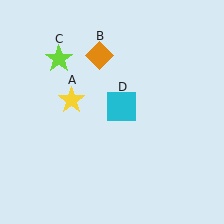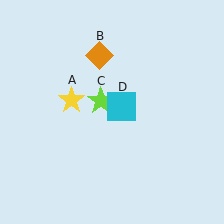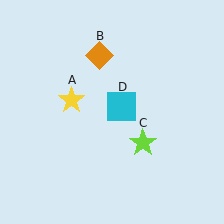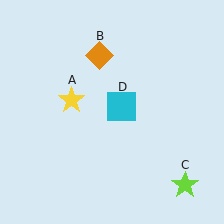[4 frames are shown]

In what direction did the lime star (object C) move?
The lime star (object C) moved down and to the right.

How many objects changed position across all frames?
1 object changed position: lime star (object C).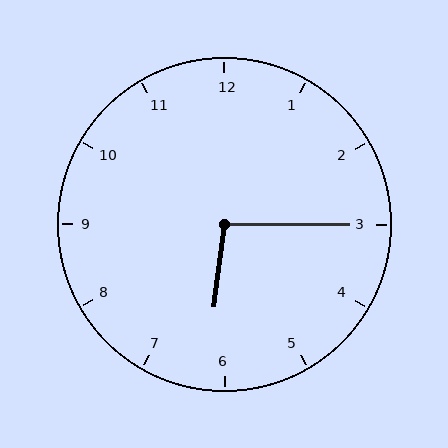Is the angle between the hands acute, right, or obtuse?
It is obtuse.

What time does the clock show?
6:15.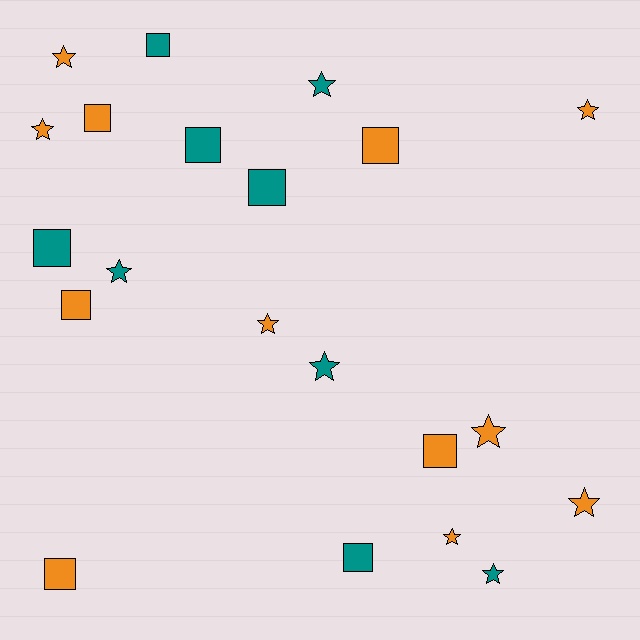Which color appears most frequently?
Orange, with 12 objects.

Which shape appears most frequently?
Star, with 11 objects.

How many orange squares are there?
There are 5 orange squares.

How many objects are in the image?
There are 21 objects.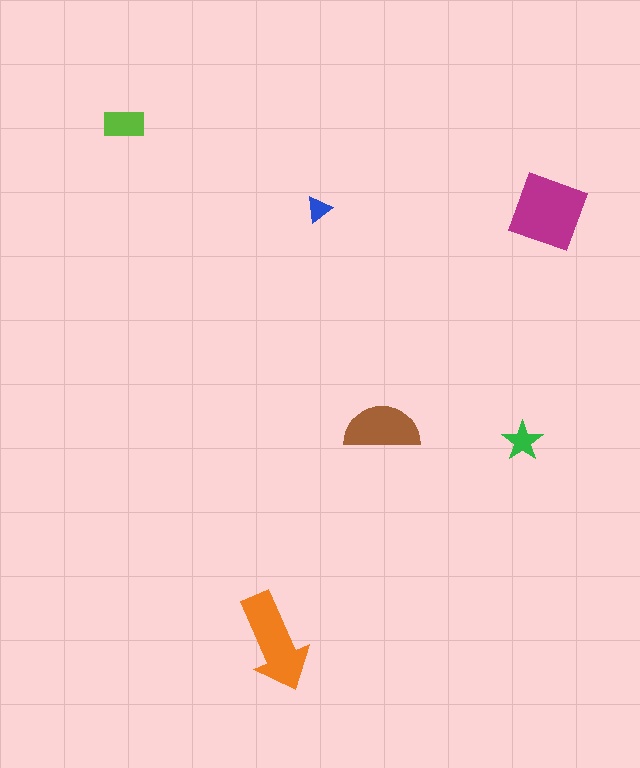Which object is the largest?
The magenta diamond.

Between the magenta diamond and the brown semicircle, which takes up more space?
The magenta diamond.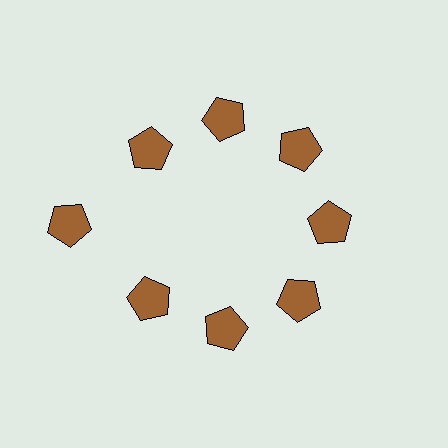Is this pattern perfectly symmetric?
No. The 8 brown pentagons are arranged in a ring, but one element near the 9 o'clock position is pushed outward from the center, breaking the 8-fold rotational symmetry.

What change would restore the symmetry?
The symmetry would be restored by moving it inward, back onto the ring so that all 8 pentagons sit at equal angles and equal distance from the center.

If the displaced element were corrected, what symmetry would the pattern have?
It would have 8-fold rotational symmetry — the pattern would map onto itself every 45 degrees.